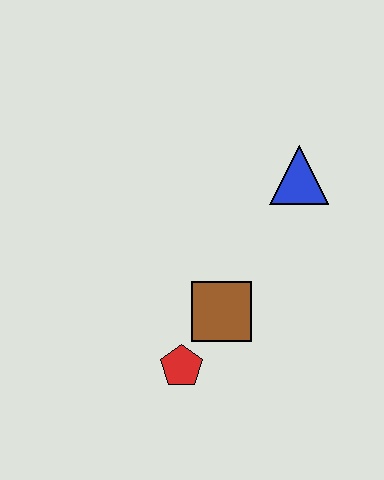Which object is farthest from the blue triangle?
The red pentagon is farthest from the blue triangle.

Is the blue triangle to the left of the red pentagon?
No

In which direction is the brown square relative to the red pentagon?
The brown square is above the red pentagon.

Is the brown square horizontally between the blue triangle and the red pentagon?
Yes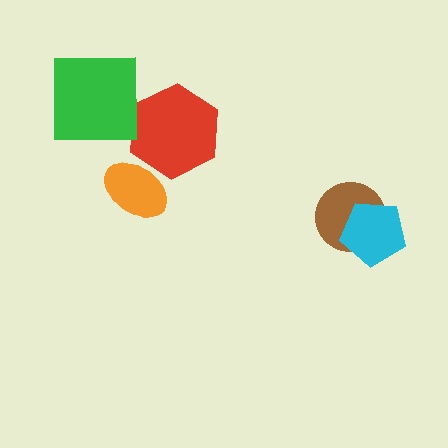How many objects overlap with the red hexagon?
1 object overlaps with the red hexagon.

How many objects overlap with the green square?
0 objects overlap with the green square.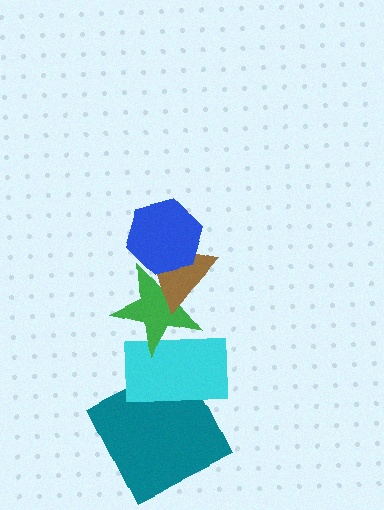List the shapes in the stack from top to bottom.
From top to bottom: the blue hexagon, the brown triangle, the green star, the cyan rectangle, the teal square.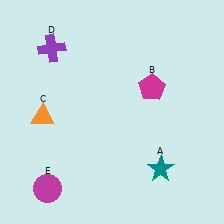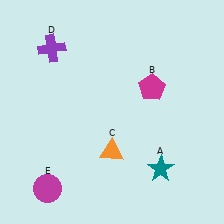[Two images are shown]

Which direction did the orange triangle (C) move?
The orange triangle (C) moved right.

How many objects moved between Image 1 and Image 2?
1 object moved between the two images.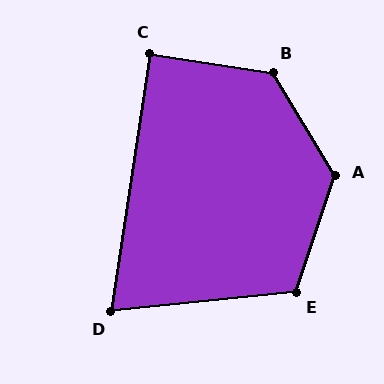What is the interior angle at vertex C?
Approximately 90 degrees (approximately right).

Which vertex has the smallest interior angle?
D, at approximately 75 degrees.